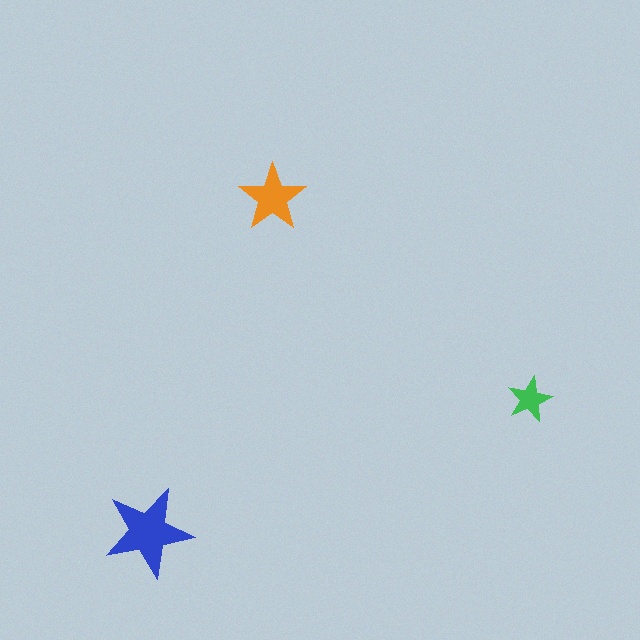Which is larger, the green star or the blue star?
The blue one.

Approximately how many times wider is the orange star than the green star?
About 1.5 times wider.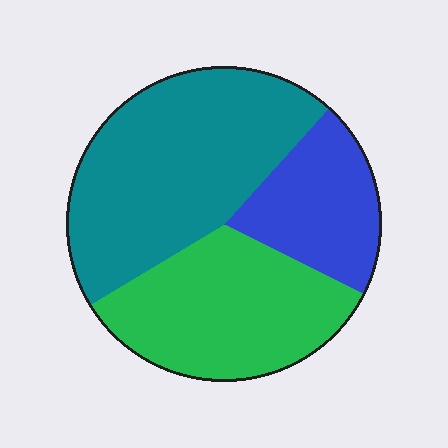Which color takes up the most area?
Teal, at roughly 45%.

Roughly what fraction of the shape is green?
Green takes up about one third (1/3) of the shape.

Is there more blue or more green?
Green.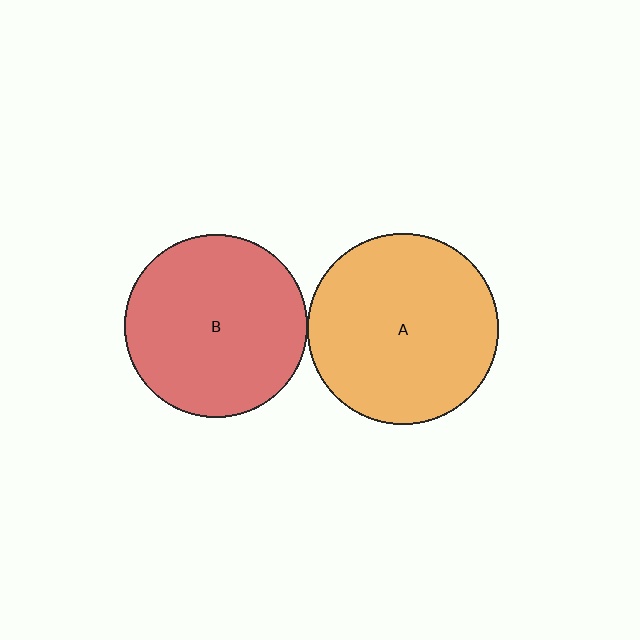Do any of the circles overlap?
No, none of the circles overlap.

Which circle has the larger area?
Circle A (orange).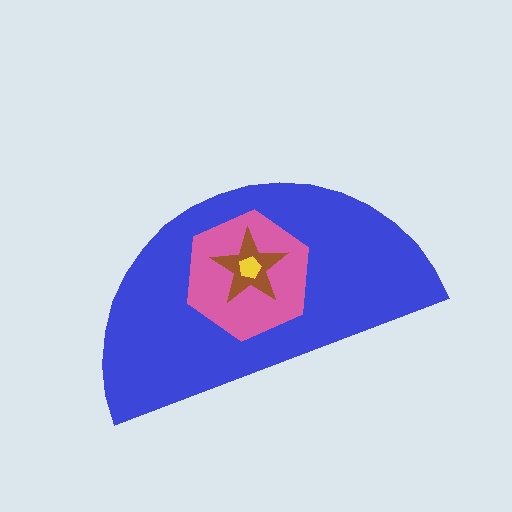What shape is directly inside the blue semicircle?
The pink hexagon.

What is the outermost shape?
The blue semicircle.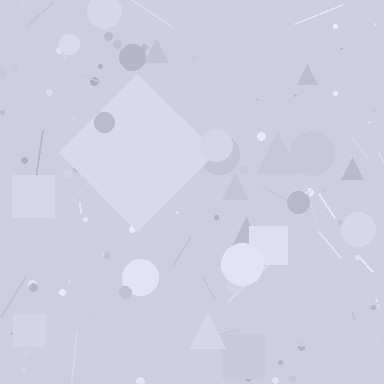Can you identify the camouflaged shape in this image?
The camouflaged shape is a diamond.